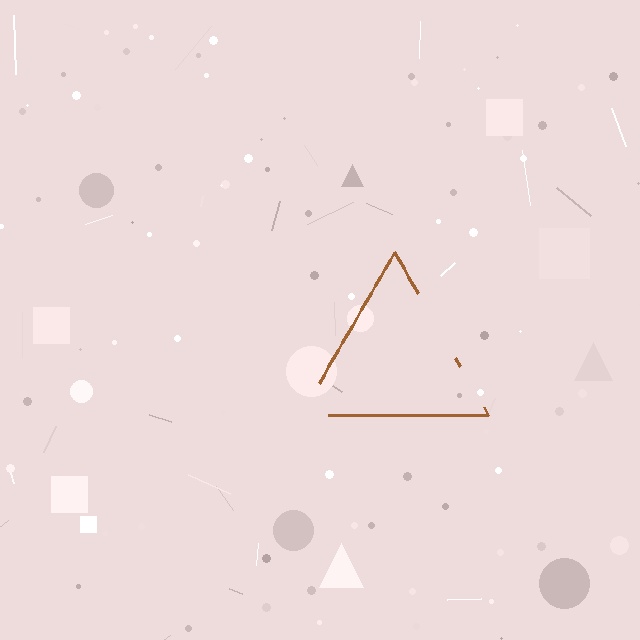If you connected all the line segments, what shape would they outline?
They would outline a triangle.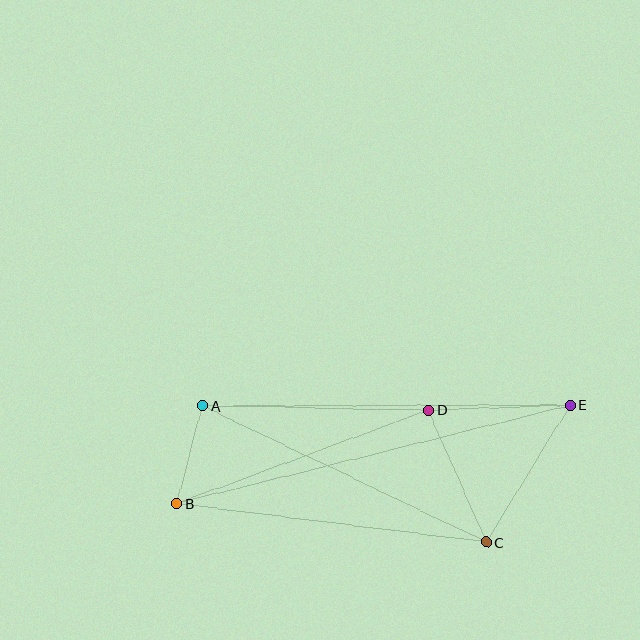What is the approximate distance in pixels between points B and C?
The distance between B and C is approximately 311 pixels.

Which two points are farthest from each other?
Points B and E are farthest from each other.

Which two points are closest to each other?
Points A and B are closest to each other.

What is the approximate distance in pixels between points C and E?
The distance between C and E is approximately 161 pixels.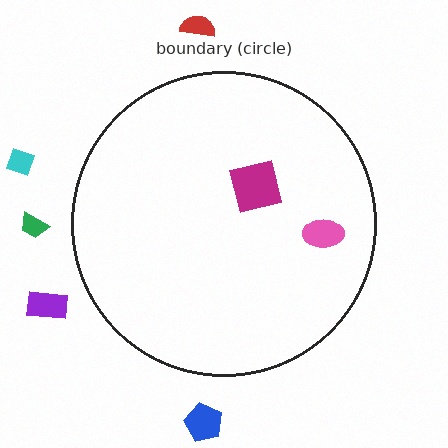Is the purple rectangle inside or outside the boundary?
Outside.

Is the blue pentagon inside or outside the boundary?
Outside.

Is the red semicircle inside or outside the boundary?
Outside.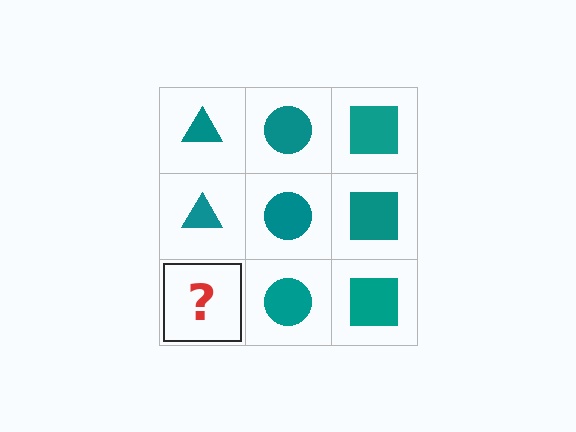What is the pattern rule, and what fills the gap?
The rule is that each column has a consistent shape. The gap should be filled with a teal triangle.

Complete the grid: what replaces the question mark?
The question mark should be replaced with a teal triangle.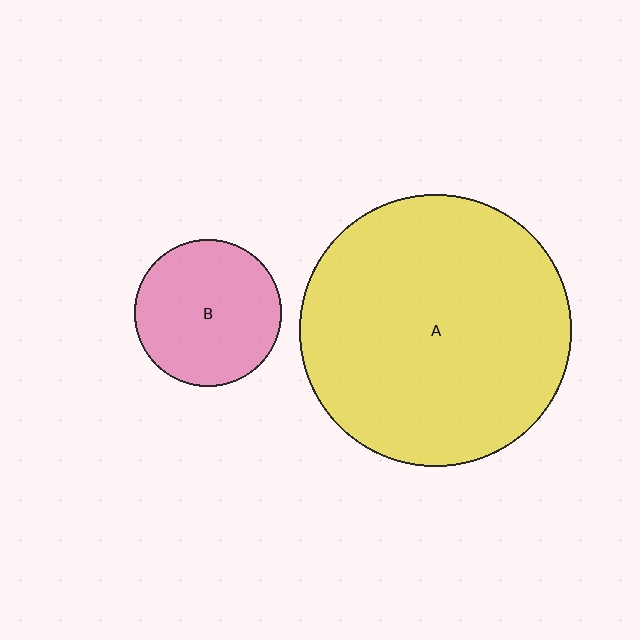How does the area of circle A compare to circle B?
Approximately 3.4 times.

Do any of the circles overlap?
No, none of the circles overlap.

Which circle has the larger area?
Circle A (yellow).